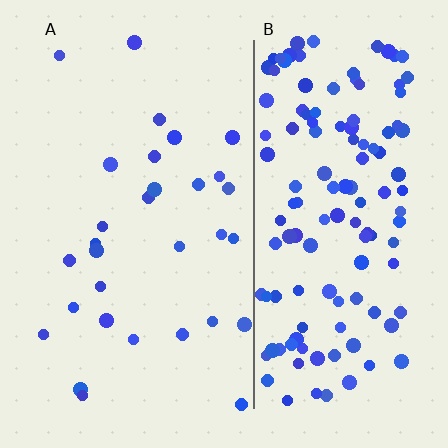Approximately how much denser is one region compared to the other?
Approximately 4.5× — region B over region A.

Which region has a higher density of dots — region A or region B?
B (the right).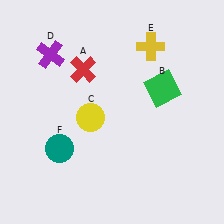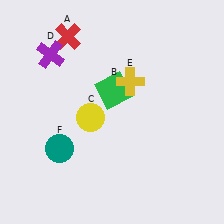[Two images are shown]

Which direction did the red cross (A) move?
The red cross (A) moved up.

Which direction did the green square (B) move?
The green square (B) moved left.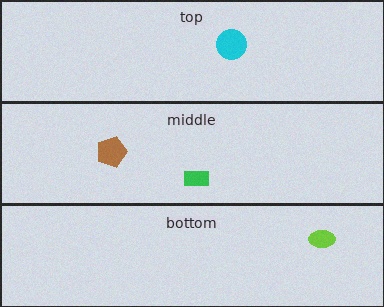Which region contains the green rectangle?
The middle region.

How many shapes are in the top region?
1.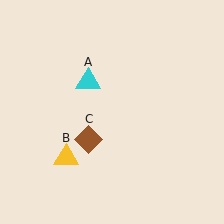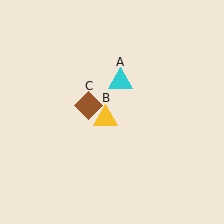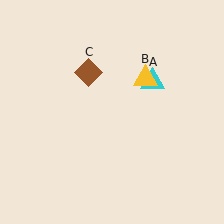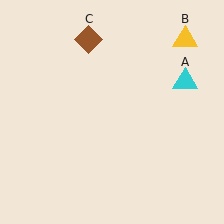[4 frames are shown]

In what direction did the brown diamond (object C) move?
The brown diamond (object C) moved up.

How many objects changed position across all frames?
3 objects changed position: cyan triangle (object A), yellow triangle (object B), brown diamond (object C).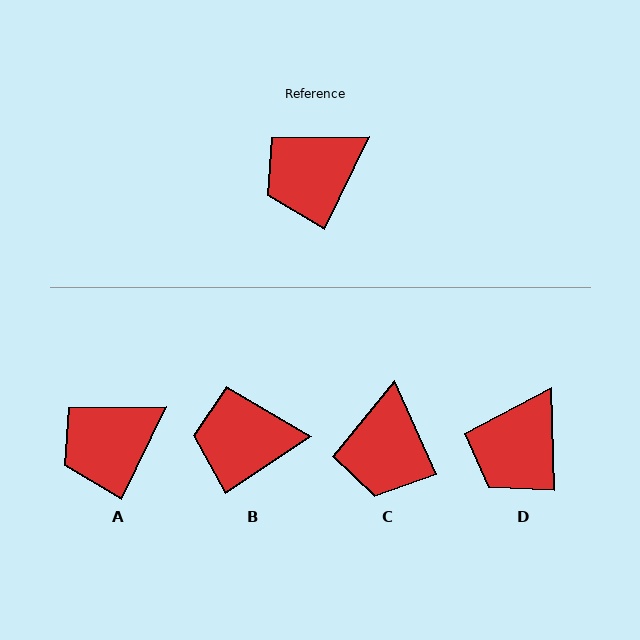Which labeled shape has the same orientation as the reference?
A.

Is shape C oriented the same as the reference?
No, it is off by about 51 degrees.